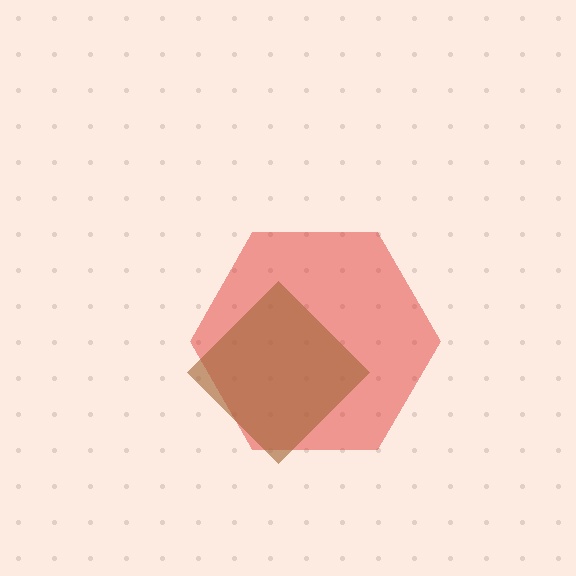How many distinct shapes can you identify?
There are 2 distinct shapes: a red hexagon, a brown diamond.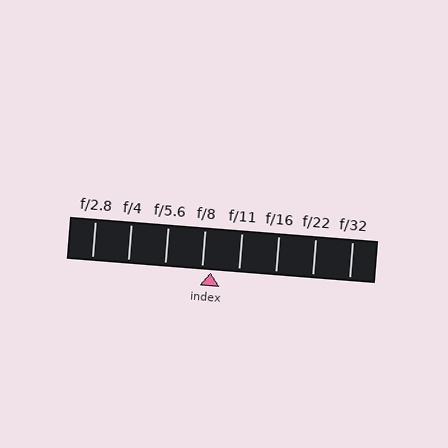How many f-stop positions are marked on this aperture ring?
There are 8 f-stop positions marked.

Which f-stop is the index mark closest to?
The index mark is closest to f/8.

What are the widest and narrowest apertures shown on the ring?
The widest aperture shown is f/2.8 and the narrowest is f/32.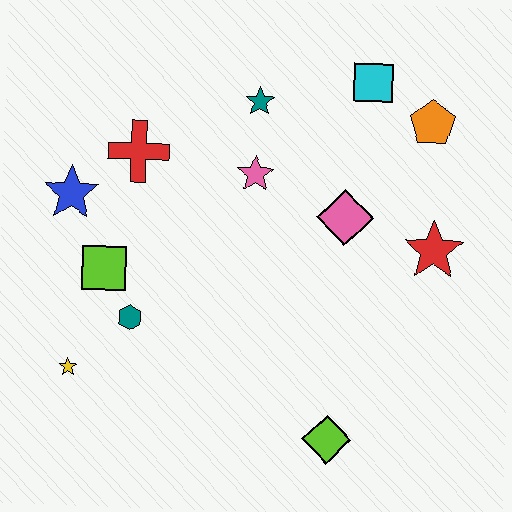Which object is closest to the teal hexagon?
The lime square is closest to the teal hexagon.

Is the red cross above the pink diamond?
Yes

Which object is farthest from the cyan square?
The yellow star is farthest from the cyan square.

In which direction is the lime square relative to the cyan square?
The lime square is to the left of the cyan square.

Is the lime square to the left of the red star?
Yes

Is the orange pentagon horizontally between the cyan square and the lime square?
No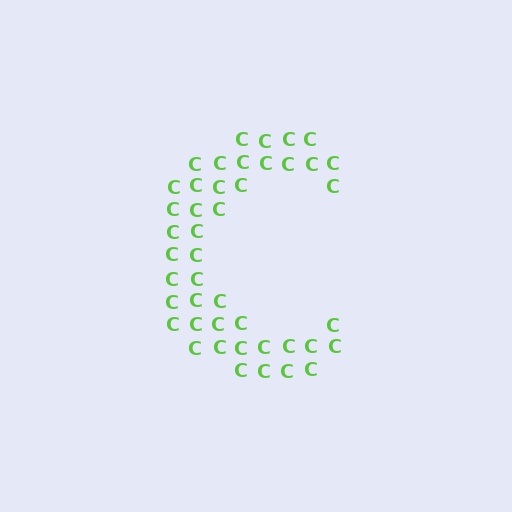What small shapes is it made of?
It is made of small letter C's.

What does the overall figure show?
The overall figure shows the letter C.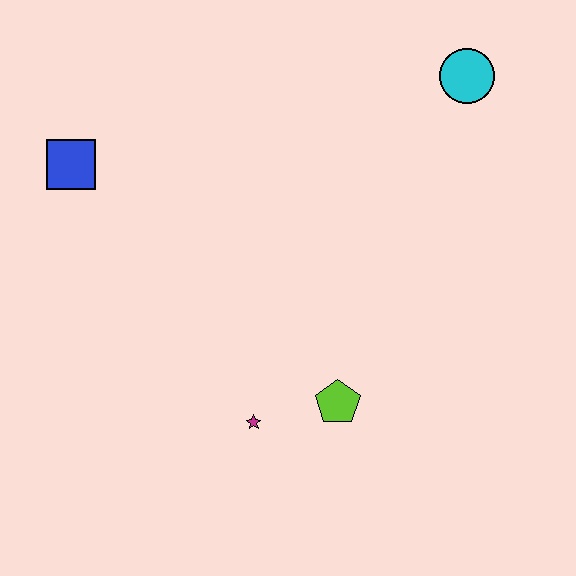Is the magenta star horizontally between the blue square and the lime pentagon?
Yes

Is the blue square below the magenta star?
No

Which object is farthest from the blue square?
The cyan circle is farthest from the blue square.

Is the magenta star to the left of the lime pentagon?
Yes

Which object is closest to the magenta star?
The lime pentagon is closest to the magenta star.